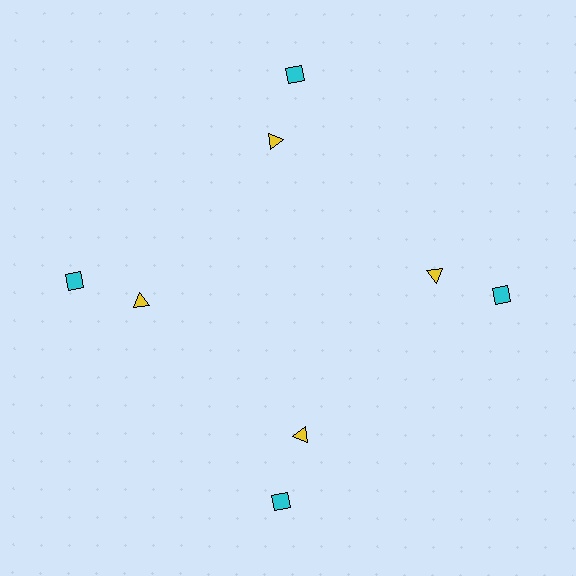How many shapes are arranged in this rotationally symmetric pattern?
There are 8 shapes, arranged in 4 groups of 2.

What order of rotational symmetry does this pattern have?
This pattern has 4-fold rotational symmetry.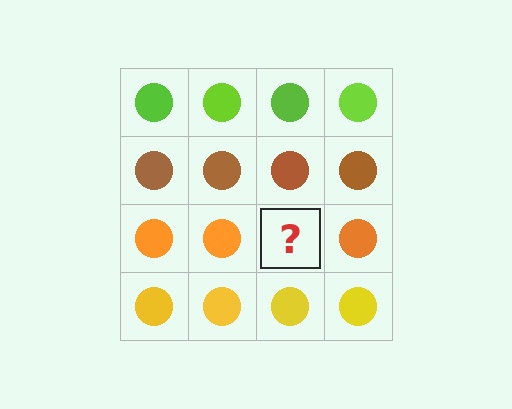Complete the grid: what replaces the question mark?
The question mark should be replaced with an orange circle.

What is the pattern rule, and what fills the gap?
The rule is that each row has a consistent color. The gap should be filled with an orange circle.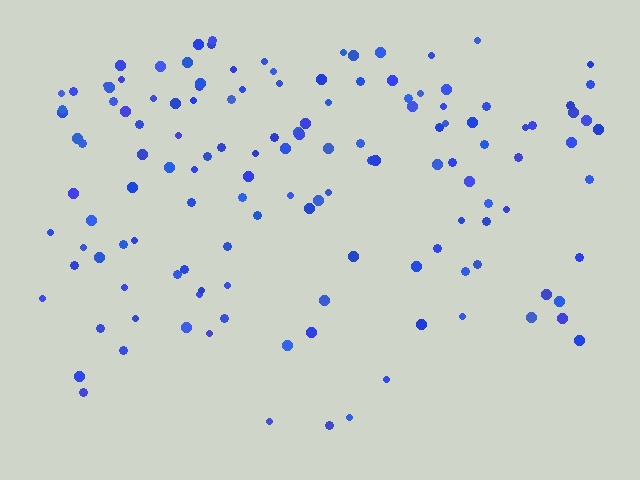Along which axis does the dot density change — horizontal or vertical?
Vertical.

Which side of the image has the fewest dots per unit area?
The bottom.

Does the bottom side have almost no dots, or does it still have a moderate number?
Still a moderate number, just noticeably fewer than the top.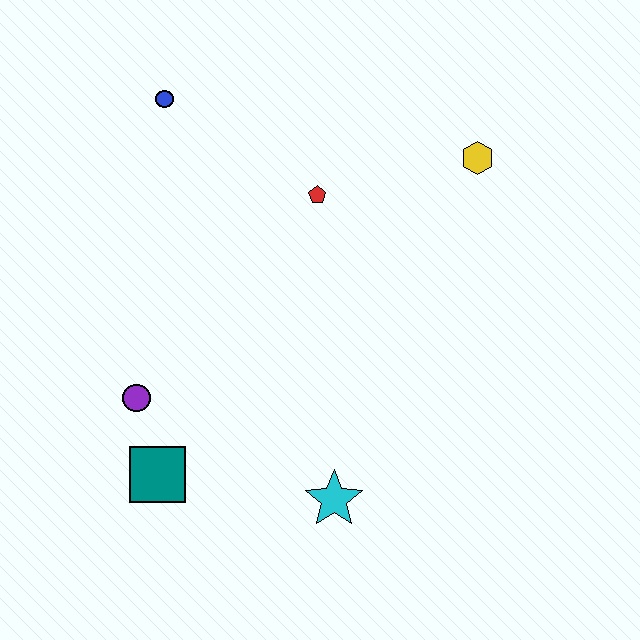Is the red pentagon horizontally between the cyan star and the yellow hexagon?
No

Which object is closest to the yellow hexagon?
The red pentagon is closest to the yellow hexagon.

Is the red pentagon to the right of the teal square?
Yes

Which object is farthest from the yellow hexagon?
The teal square is farthest from the yellow hexagon.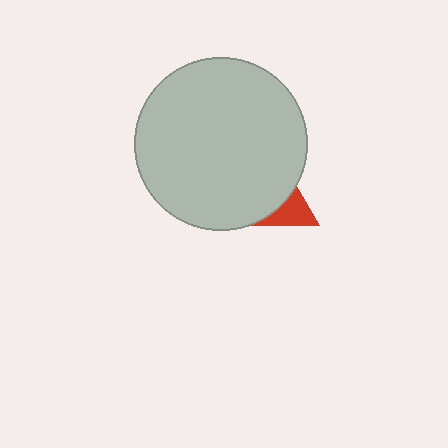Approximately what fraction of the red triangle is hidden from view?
Roughly 68% of the red triangle is hidden behind the light gray circle.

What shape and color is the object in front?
The object in front is a light gray circle.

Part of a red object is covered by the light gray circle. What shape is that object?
It is a triangle.